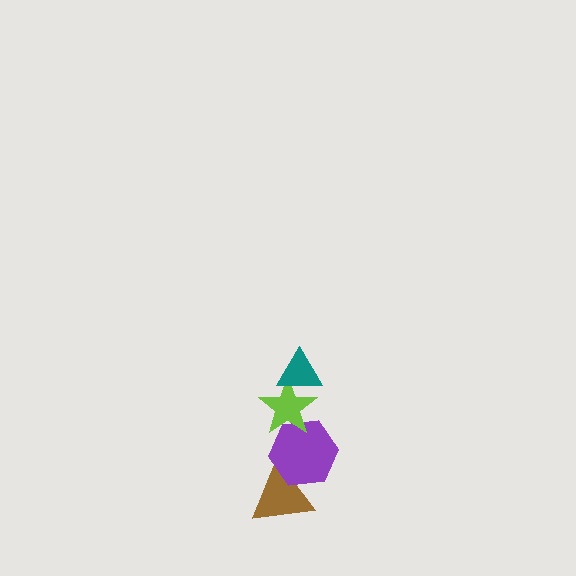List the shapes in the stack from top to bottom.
From top to bottom: the teal triangle, the lime star, the purple hexagon, the brown triangle.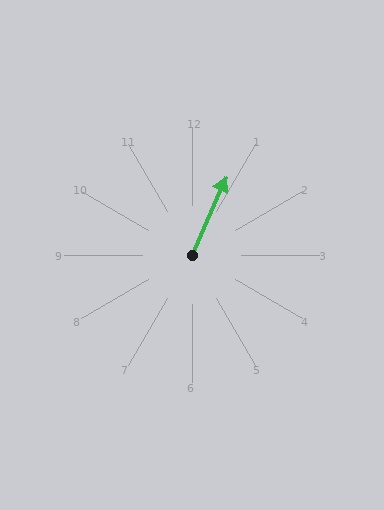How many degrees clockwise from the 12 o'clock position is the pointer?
Approximately 23 degrees.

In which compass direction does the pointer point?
Northeast.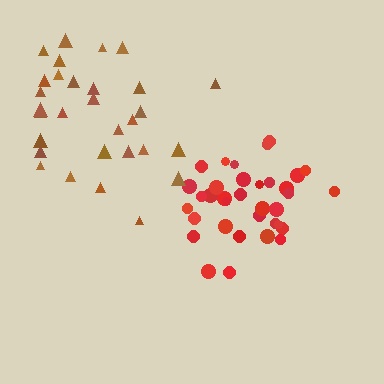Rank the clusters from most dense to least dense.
red, brown.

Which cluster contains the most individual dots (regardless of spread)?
Red (35).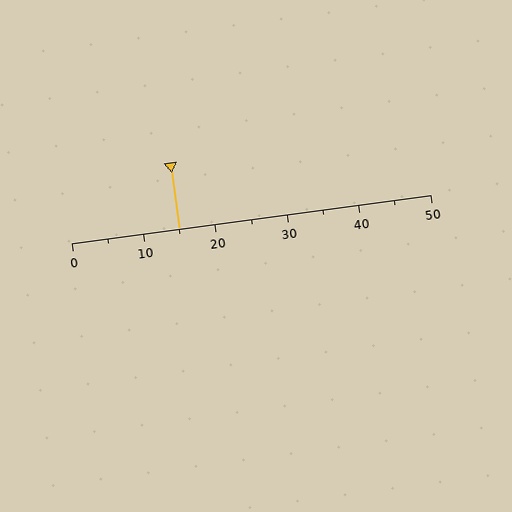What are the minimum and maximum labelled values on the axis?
The axis runs from 0 to 50.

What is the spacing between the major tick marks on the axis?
The major ticks are spaced 10 apart.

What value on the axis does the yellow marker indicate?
The marker indicates approximately 15.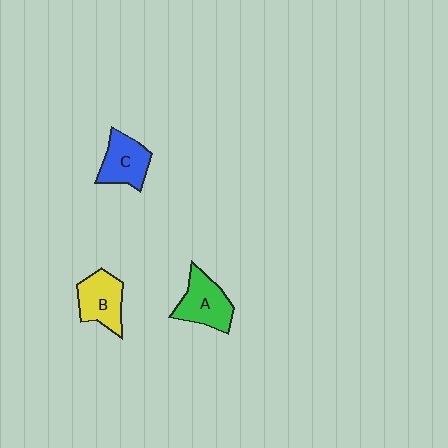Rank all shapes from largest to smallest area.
From largest to smallest: A (green), B (yellow), C (blue).